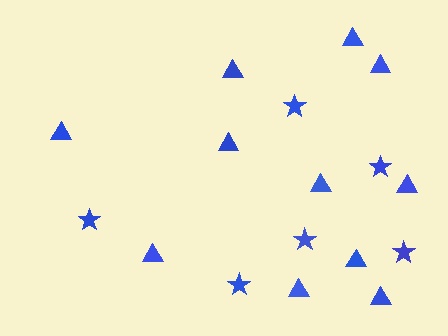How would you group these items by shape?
There are 2 groups: one group of triangles (11) and one group of stars (6).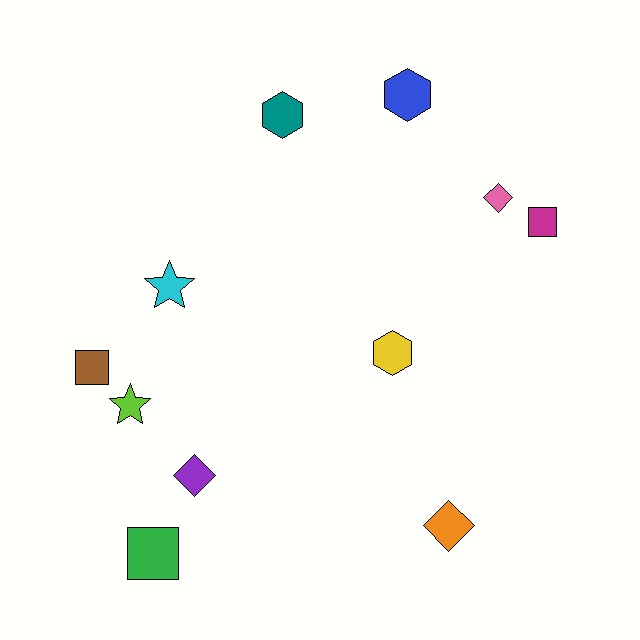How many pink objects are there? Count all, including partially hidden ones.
There is 1 pink object.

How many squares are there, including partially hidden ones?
There are 3 squares.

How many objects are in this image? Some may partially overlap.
There are 11 objects.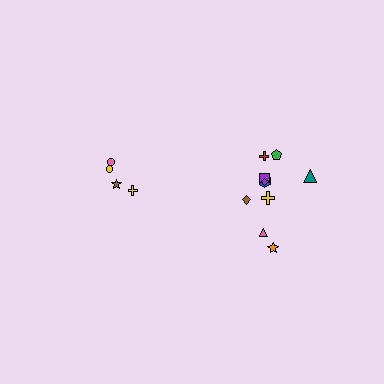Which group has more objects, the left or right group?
The right group.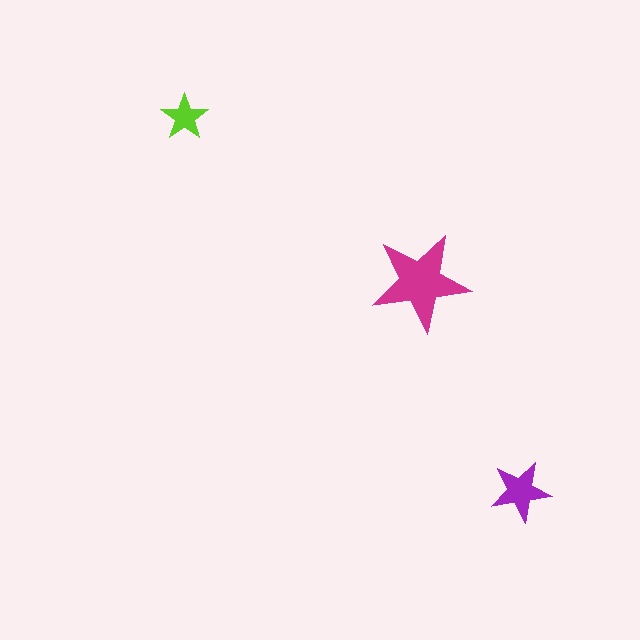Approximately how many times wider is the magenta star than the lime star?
About 2 times wider.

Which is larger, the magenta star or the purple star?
The magenta one.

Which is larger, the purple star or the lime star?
The purple one.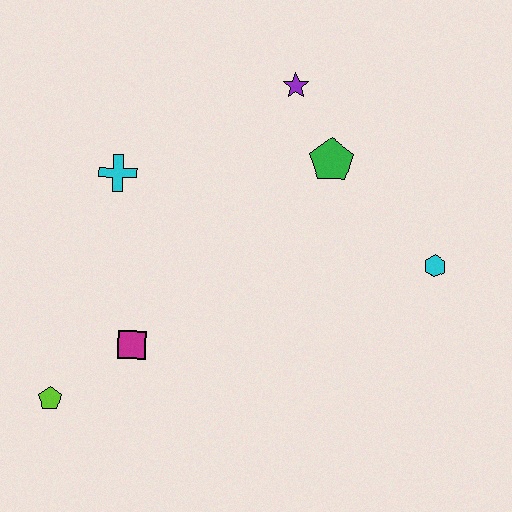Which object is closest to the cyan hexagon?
The green pentagon is closest to the cyan hexagon.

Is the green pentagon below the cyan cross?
No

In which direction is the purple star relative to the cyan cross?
The purple star is to the right of the cyan cross.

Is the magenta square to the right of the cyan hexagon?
No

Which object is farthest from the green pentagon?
The lime pentagon is farthest from the green pentagon.